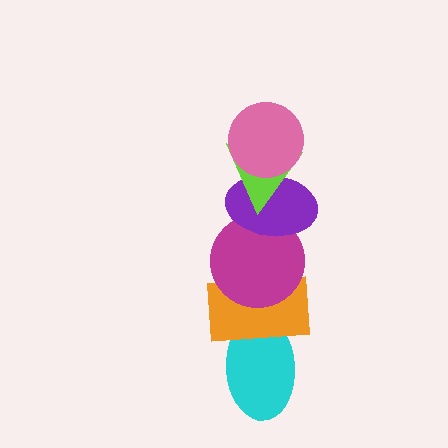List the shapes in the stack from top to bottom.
From top to bottom: the pink circle, the lime triangle, the purple ellipse, the magenta circle, the orange rectangle, the cyan ellipse.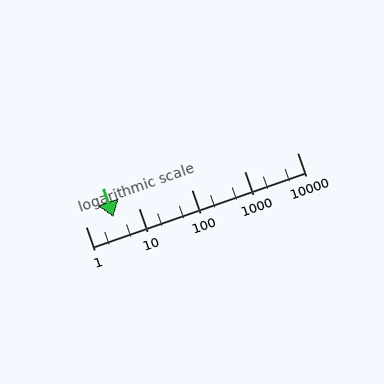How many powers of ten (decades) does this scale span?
The scale spans 4 decades, from 1 to 10000.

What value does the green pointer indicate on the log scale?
The pointer indicates approximately 3.3.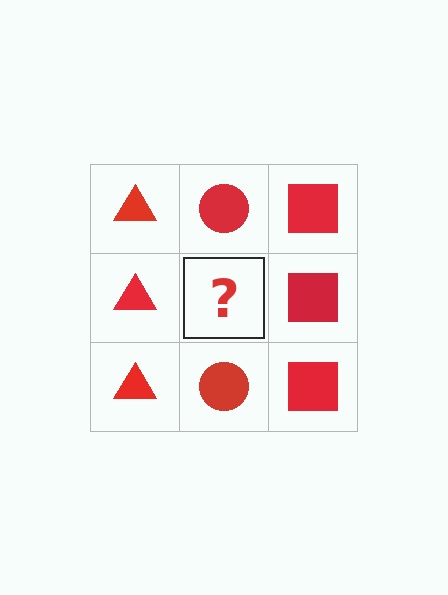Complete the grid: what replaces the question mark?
The question mark should be replaced with a red circle.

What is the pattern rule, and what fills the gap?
The rule is that each column has a consistent shape. The gap should be filled with a red circle.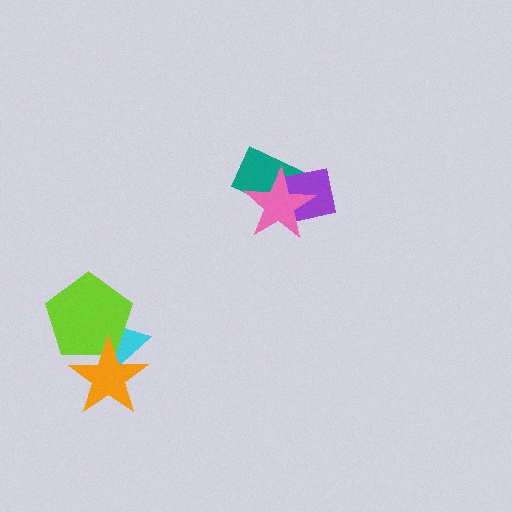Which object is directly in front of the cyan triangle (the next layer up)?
The lime pentagon is directly in front of the cyan triangle.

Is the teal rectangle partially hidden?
Yes, it is partially covered by another shape.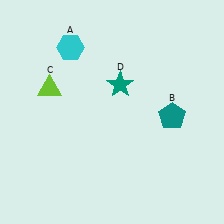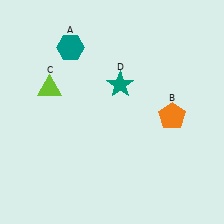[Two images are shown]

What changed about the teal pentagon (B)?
In Image 1, B is teal. In Image 2, it changed to orange.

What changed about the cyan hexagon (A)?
In Image 1, A is cyan. In Image 2, it changed to teal.